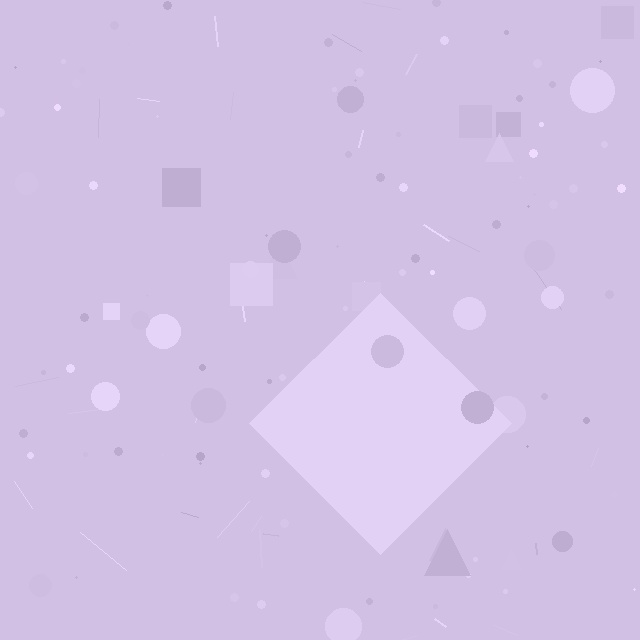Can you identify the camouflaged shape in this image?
The camouflaged shape is a diamond.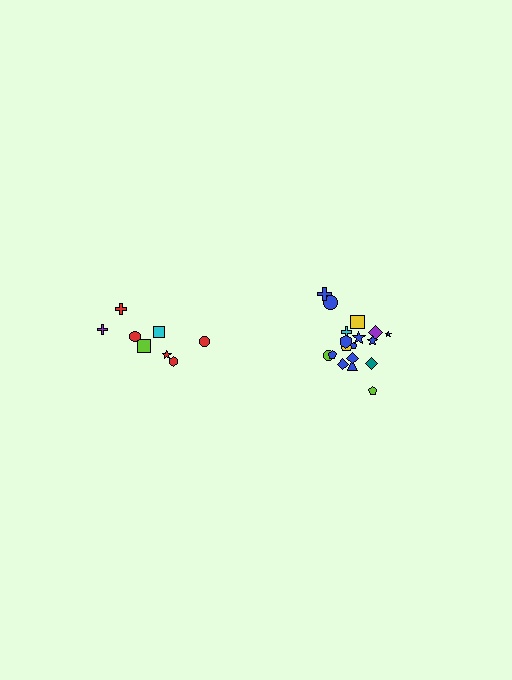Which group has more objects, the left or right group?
The right group.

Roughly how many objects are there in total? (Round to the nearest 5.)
Roughly 25 objects in total.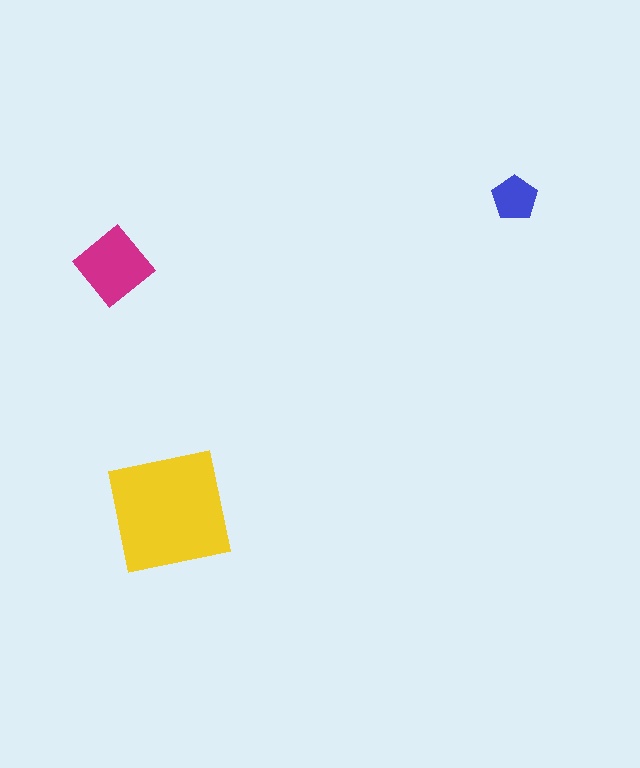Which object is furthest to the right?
The blue pentagon is rightmost.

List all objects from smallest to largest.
The blue pentagon, the magenta diamond, the yellow square.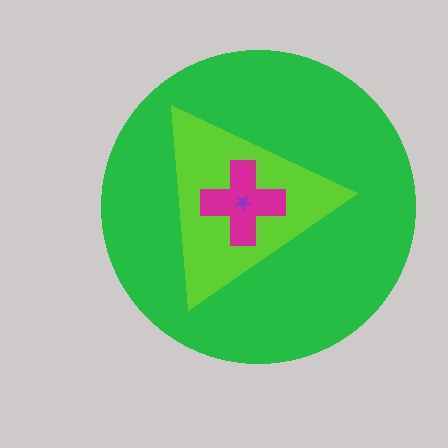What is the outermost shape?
The green circle.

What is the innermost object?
The purple star.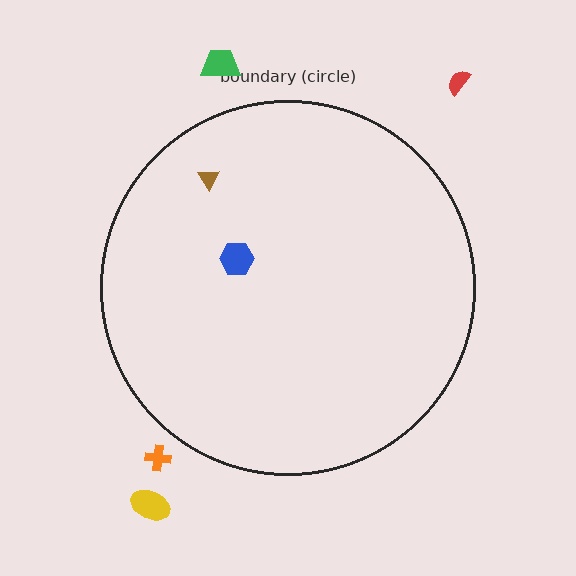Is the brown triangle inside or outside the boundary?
Inside.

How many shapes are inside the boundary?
2 inside, 4 outside.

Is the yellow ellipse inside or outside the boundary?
Outside.